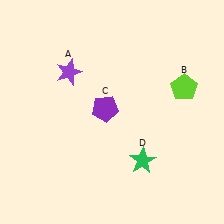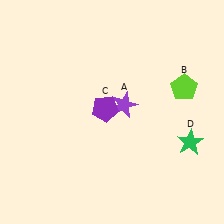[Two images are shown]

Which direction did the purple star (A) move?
The purple star (A) moved right.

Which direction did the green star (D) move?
The green star (D) moved right.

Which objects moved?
The objects that moved are: the purple star (A), the green star (D).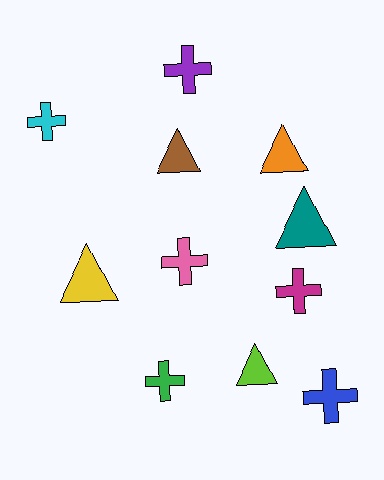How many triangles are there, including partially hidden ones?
There are 5 triangles.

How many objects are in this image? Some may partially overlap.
There are 11 objects.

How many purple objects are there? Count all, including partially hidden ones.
There is 1 purple object.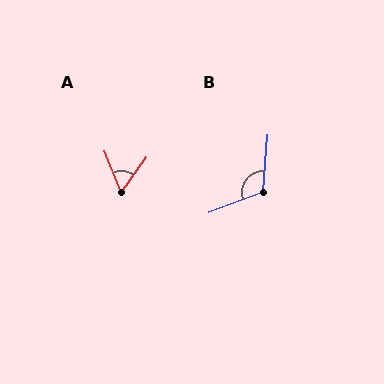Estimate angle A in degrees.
Approximately 57 degrees.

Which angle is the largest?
B, at approximately 115 degrees.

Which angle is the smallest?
A, at approximately 57 degrees.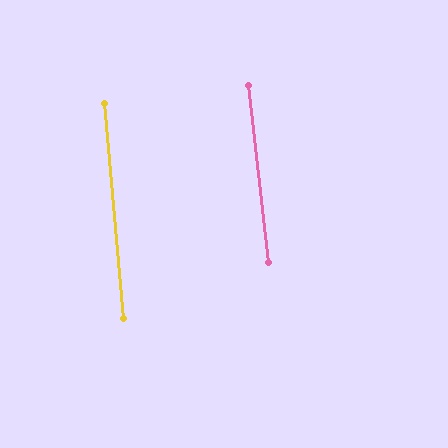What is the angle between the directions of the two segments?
Approximately 1 degree.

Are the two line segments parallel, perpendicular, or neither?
Parallel — their directions differ by only 1.4°.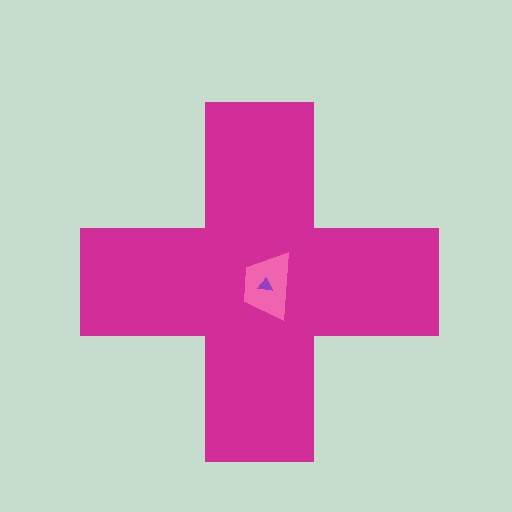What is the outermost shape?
The magenta cross.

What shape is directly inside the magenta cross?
The pink trapezoid.